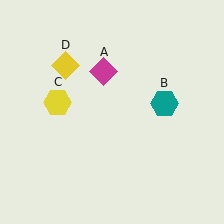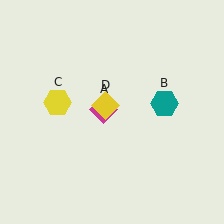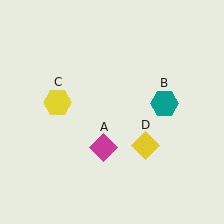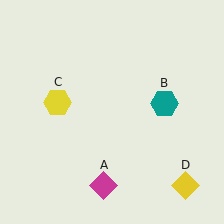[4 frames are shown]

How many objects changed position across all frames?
2 objects changed position: magenta diamond (object A), yellow diamond (object D).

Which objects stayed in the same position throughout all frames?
Teal hexagon (object B) and yellow hexagon (object C) remained stationary.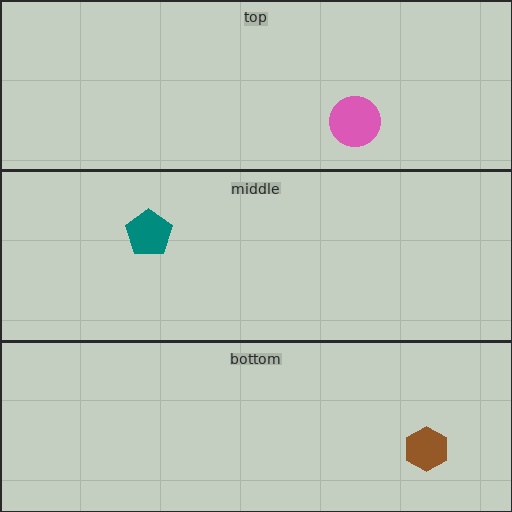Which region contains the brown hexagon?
The bottom region.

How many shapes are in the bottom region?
1.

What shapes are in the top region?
The pink circle.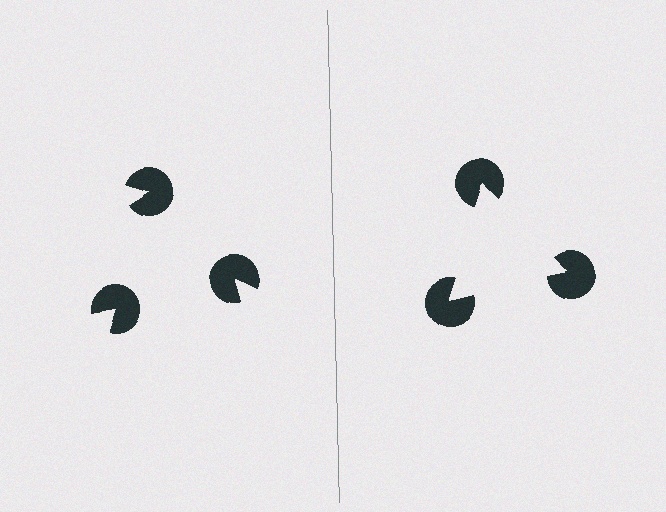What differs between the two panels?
The pac-man discs are positioned identically on both sides; only the wedge orientations differ. On the right they align to a triangle; on the left they are misaligned.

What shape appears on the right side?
An illusory triangle.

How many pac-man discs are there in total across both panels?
6 — 3 on each side.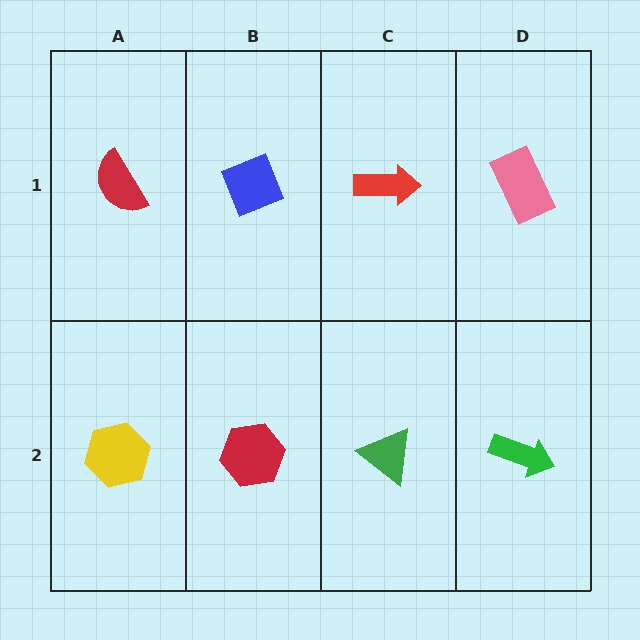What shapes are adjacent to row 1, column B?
A red hexagon (row 2, column B), a red semicircle (row 1, column A), a red arrow (row 1, column C).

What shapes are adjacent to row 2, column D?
A pink rectangle (row 1, column D), a green triangle (row 2, column C).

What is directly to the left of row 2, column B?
A yellow hexagon.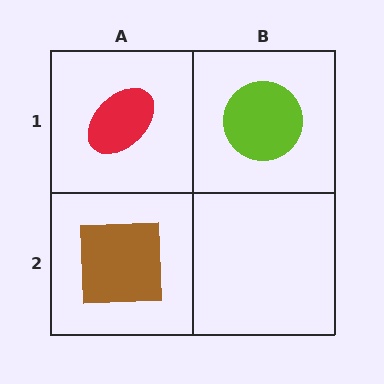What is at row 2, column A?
A brown square.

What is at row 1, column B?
A lime circle.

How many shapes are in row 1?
2 shapes.